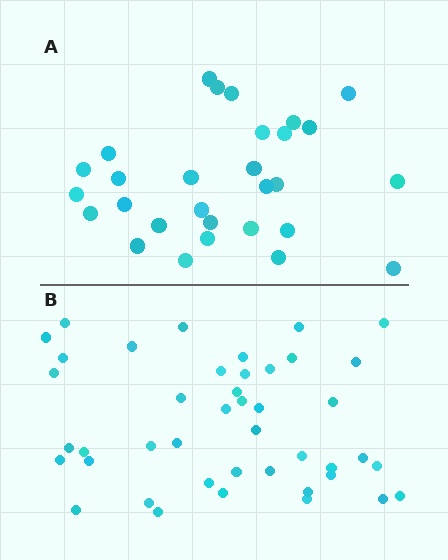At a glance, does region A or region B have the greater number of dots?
Region B (the bottom region) has more dots.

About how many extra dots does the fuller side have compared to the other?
Region B has approximately 15 more dots than region A.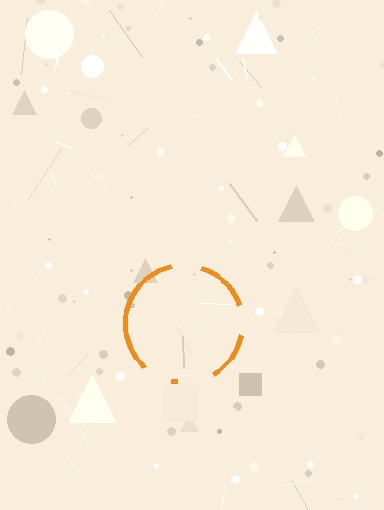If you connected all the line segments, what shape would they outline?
They would outline a circle.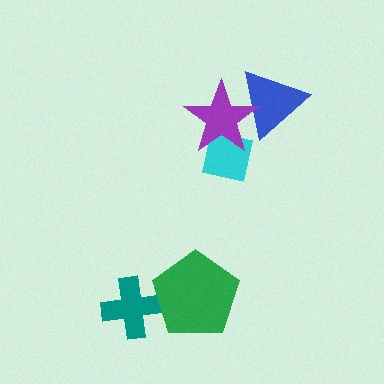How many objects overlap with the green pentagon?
1 object overlaps with the green pentagon.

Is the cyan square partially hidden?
Yes, it is partially covered by another shape.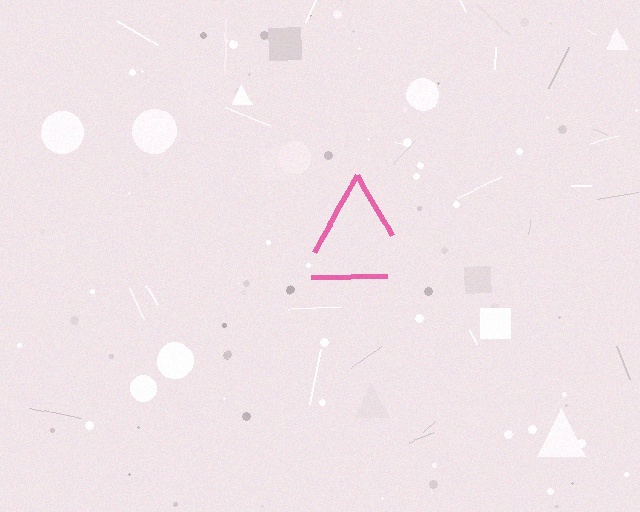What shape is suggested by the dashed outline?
The dashed outline suggests a triangle.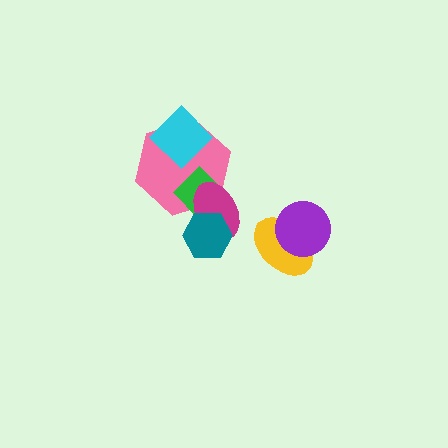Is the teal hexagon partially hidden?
No, no other shape covers it.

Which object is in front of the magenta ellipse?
The teal hexagon is in front of the magenta ellipse.